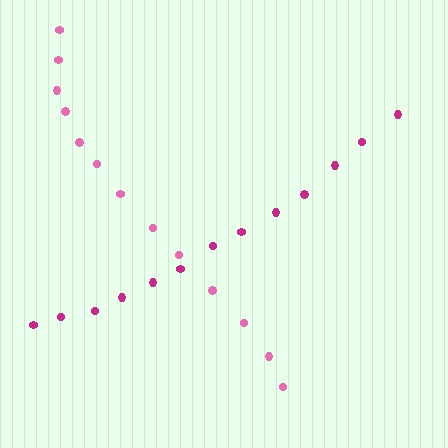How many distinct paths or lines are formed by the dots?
There are 2 distinct paths.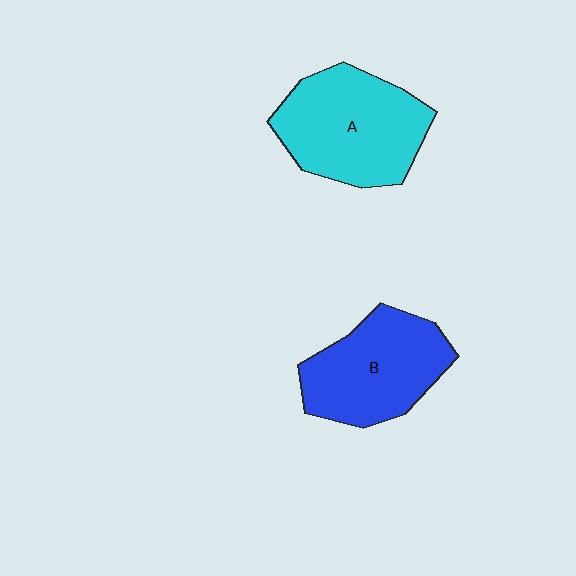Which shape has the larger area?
Shape A (cyan).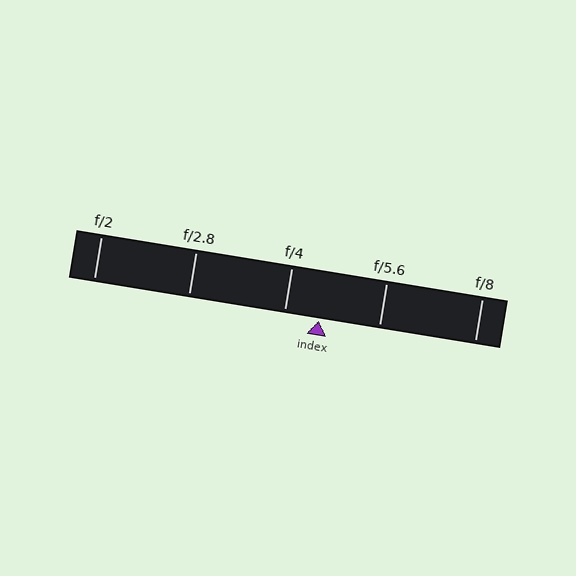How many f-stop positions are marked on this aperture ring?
There are 5 f-stop positions marked.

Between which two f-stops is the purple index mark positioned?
The index mark is between f/4 and f/5.6.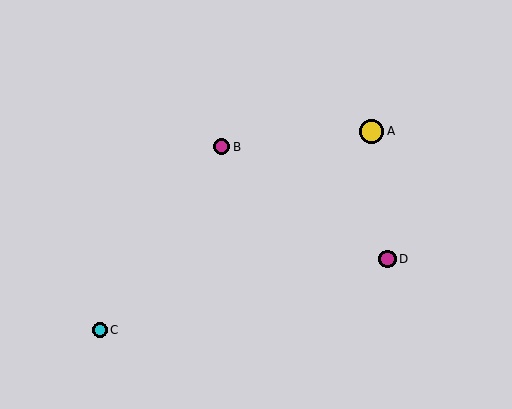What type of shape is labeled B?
Shape B is a magenta circle.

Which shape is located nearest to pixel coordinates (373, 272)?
The magenta circle (labeled D) at (387, 259) is nearest to that location.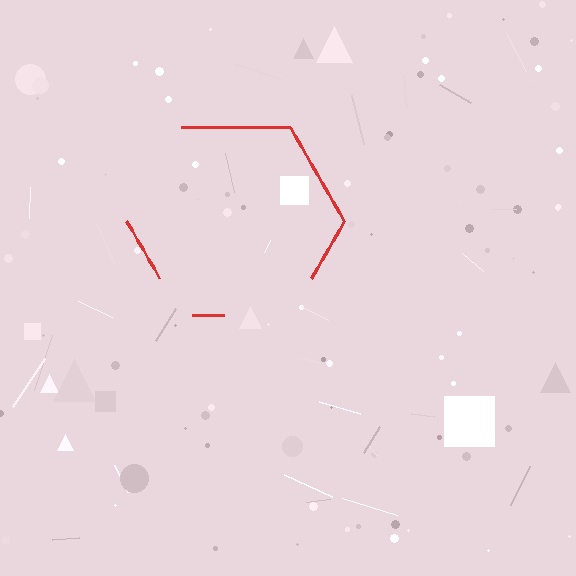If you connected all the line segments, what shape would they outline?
They would outline a hexagon.